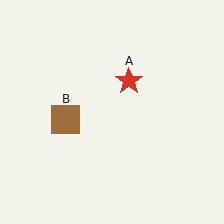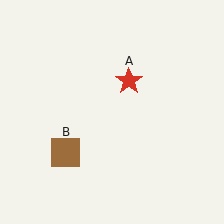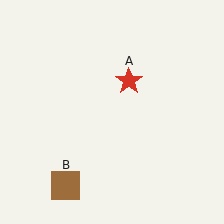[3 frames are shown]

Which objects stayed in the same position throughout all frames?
Red star (object A) remained stationary.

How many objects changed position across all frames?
1 object changed position: brown square (object B).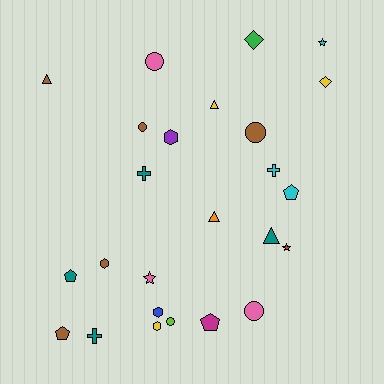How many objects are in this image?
There are 25 objects.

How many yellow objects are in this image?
There are 3 yellow objects.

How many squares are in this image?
There are no squares.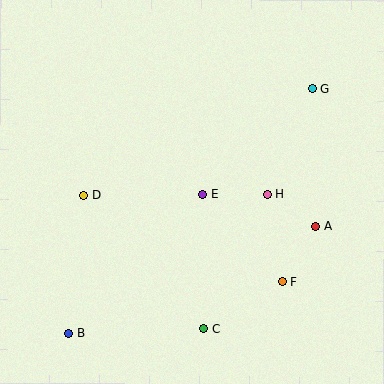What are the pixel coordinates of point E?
Point E is at (203, 194).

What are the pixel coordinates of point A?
Point A is at (315, 226).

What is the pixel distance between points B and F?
The distance between B and F is 220 pixels.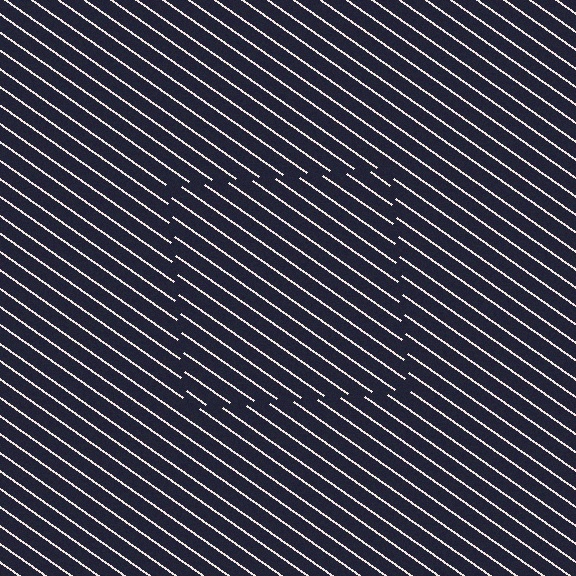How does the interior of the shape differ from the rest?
The interior of the shape contains the same grating, shifted by half a period — the contour is defined by the phase discontinuity where line-ends from the inner and outer gratings abut.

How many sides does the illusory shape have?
4 sides — the line-ends trace a square.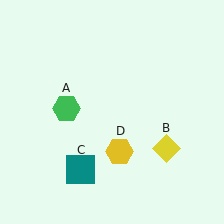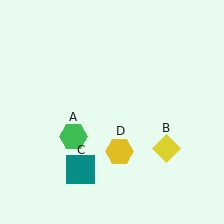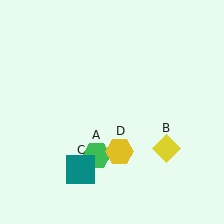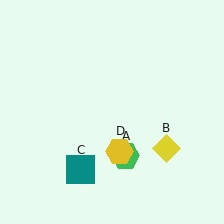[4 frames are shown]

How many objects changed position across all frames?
1 object changed position: green hexagon (object A).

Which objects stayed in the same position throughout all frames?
Yellow diamond (object B) and teal square (object C) and yellow hexagon (object D) remained stationary.